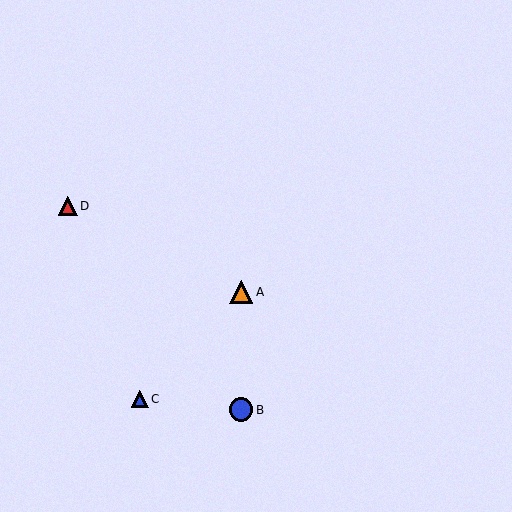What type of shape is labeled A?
Shape A is an orange triangle.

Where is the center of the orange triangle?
The center of the orange triangle is at (241, 292).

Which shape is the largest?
The blue circle (labeled B) is the largest.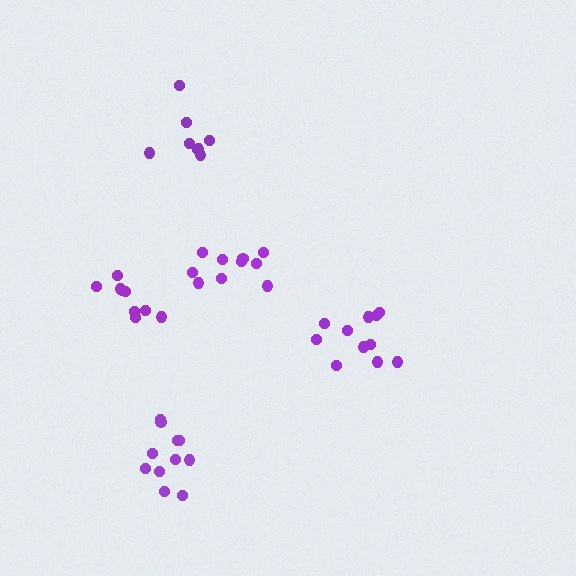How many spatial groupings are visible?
There are 5 spatial groupings.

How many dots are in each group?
Group 1: 11 dots, Group 2: 11 dots, Group 3: 10 dots, Group 4: 9 dots, Group 5: 8 dots (49 total).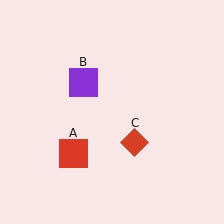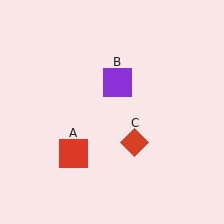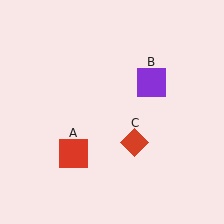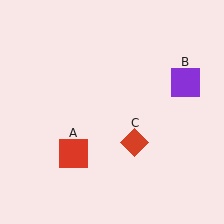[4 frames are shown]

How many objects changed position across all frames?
1 object changed position: purple square (object B).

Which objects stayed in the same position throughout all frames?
Red square (object A) and red diamond (object C) remained stationary.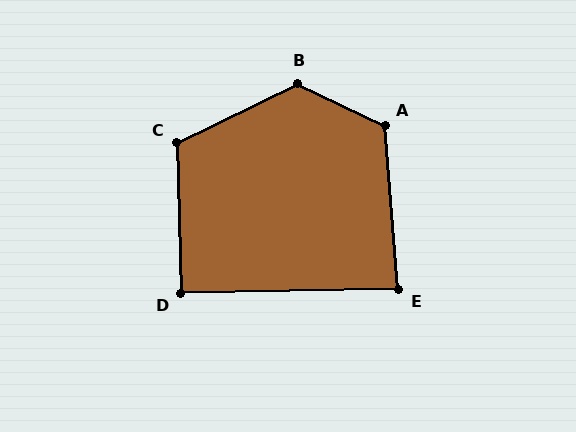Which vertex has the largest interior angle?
B, at approximately 128 degrees.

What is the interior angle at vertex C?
Approximately 115 degrees (obtuse).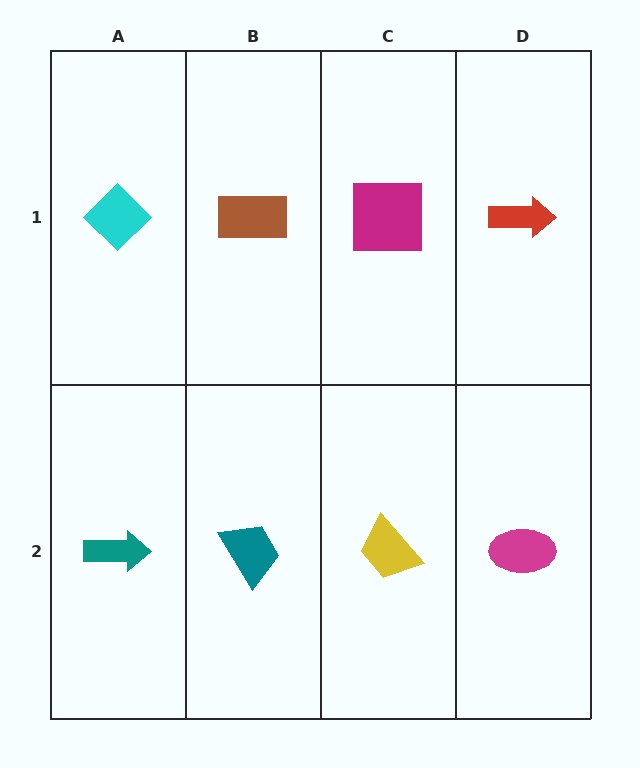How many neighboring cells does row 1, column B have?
3.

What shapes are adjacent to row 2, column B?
A brown rectangle (row 1, column B), a teal arrow (row 2, column A), a yellow trapezoid (row 2, column C).